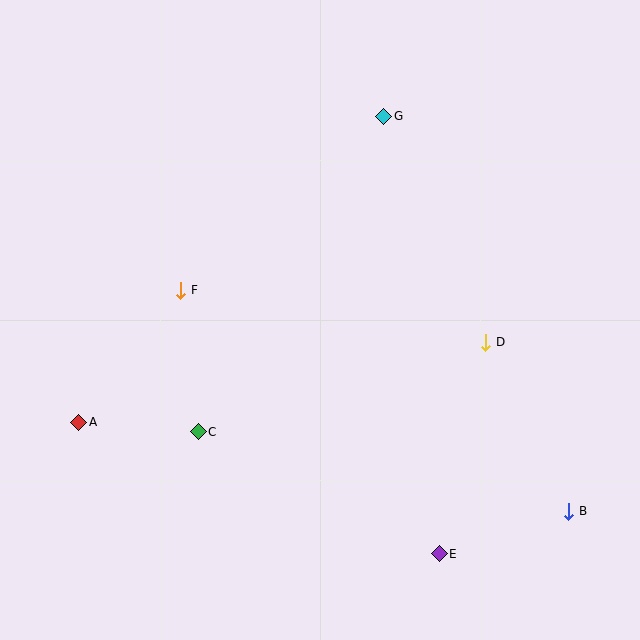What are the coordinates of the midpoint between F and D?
The midpoint between F and D is at (333, 316).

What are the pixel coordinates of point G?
Point G is at (384, 116).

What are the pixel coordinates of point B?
Point B is at (569, 511).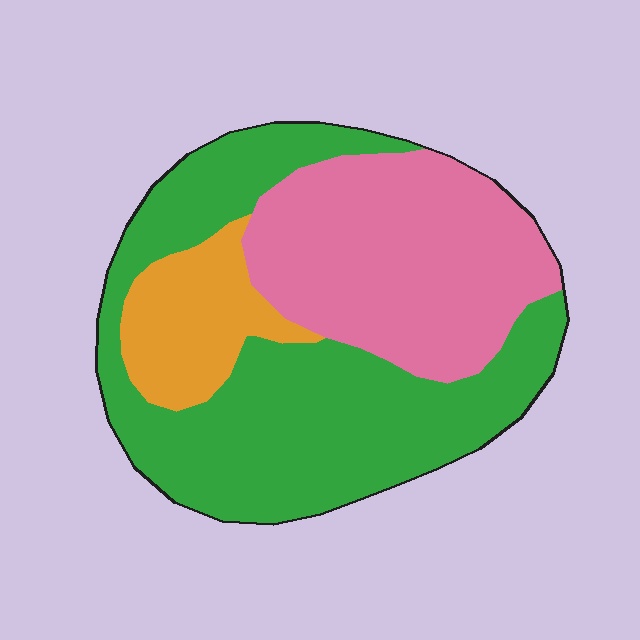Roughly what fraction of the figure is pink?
Pink covers 36% of the figure.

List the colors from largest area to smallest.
From largest to smallest: green, pink, orange.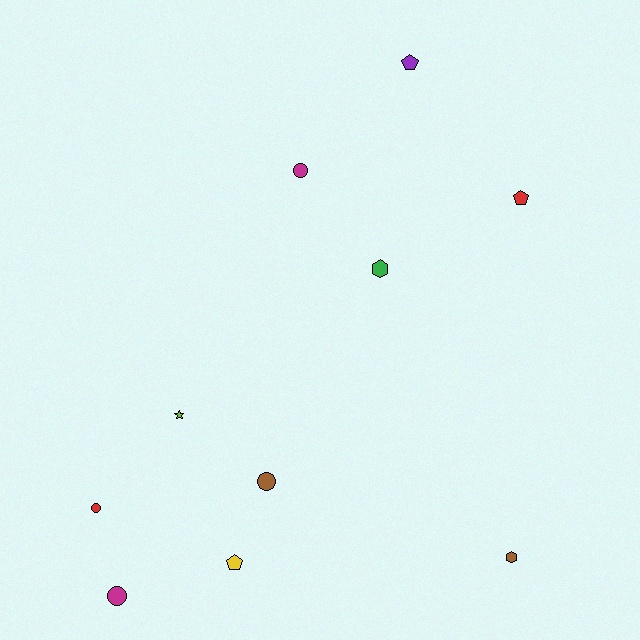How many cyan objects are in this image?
There are no cyan objects.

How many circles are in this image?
There are 4 circles.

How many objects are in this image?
There are 10 objects.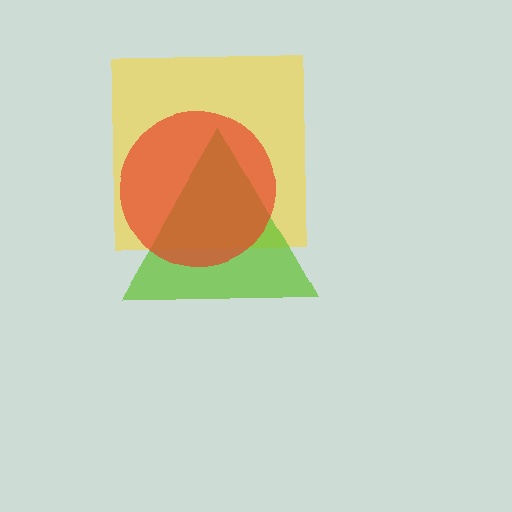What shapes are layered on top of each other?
The layered shapes are: a yellow square, a lime triangle, a red circle.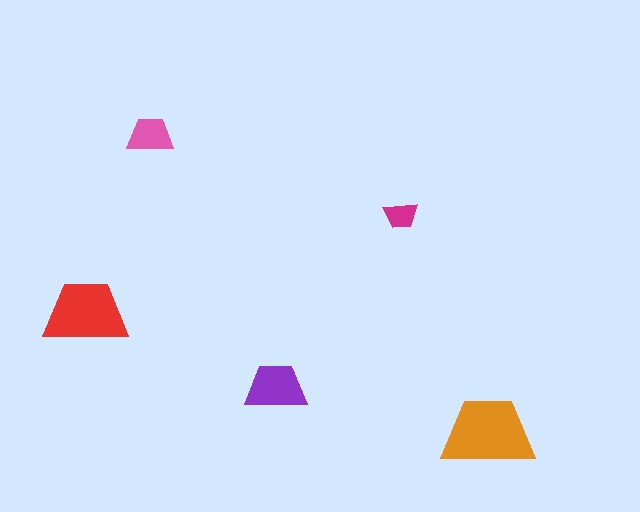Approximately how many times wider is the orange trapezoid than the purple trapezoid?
About 1.5 times wider.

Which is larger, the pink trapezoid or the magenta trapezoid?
The pink one.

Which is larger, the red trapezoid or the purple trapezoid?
The red one.